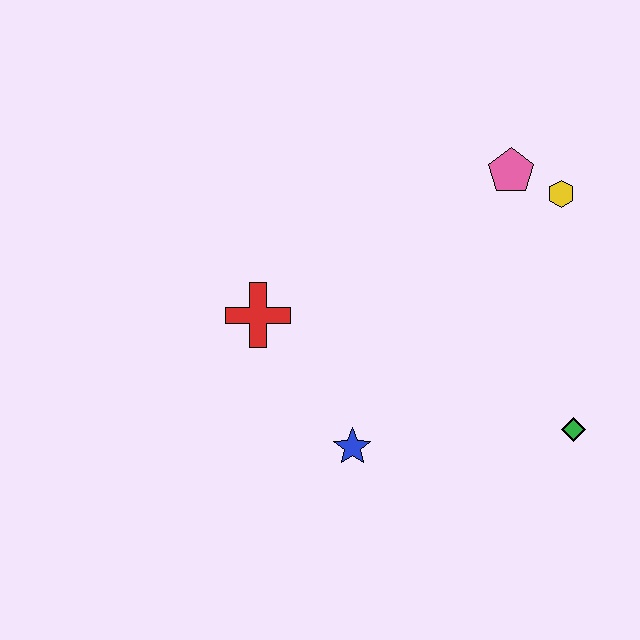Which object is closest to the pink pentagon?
The yellow hexagon is closest to the pink pentagon.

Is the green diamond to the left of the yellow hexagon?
No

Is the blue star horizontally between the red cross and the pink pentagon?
Yes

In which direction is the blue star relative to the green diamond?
The blue star is to the left of the green diamond.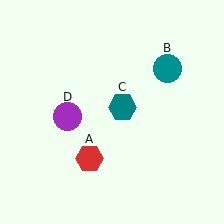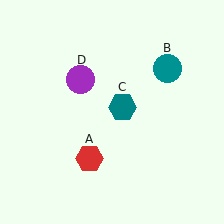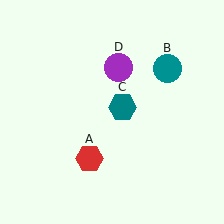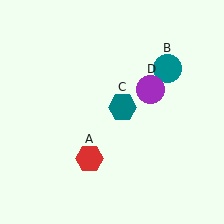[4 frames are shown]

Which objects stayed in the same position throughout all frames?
Red hexagon (object A) and teal circle (object B) and teal hexagon (object C) remained stationary.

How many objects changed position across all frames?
1 object changed position: purple circle (object D).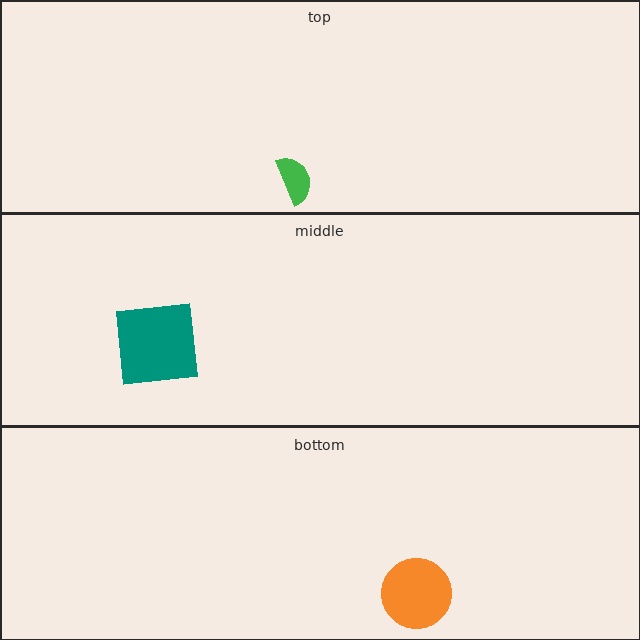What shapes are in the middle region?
The teal square.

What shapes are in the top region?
The green semicircle.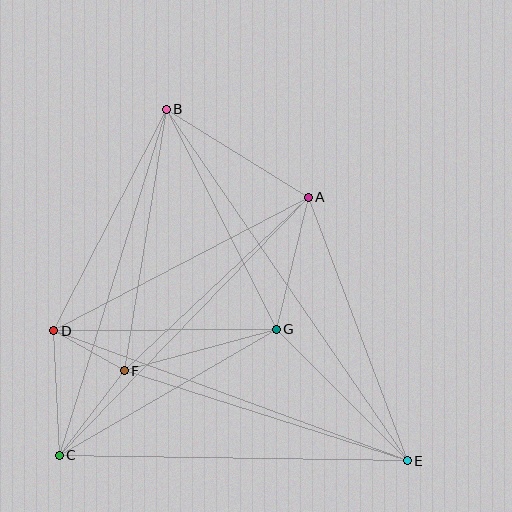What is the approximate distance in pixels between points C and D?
The distance between C and D is approximately 125 pixels.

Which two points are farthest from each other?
Points B and E are farthest from each other.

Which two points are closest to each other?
Points D and F are closest to each other.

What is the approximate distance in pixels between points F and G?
The distance between F and G is approximately 158 pixels.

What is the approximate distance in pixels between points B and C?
The distance between B and C is approximately 362 pixels.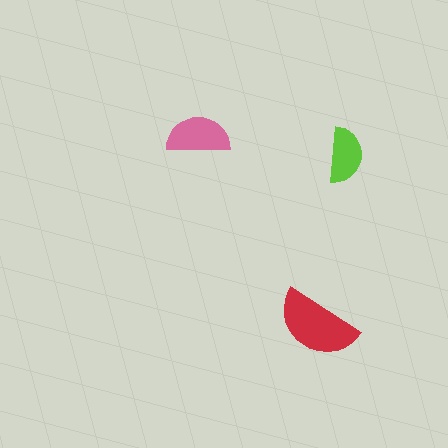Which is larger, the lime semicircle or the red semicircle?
The red one.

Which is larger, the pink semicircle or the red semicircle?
The red one.